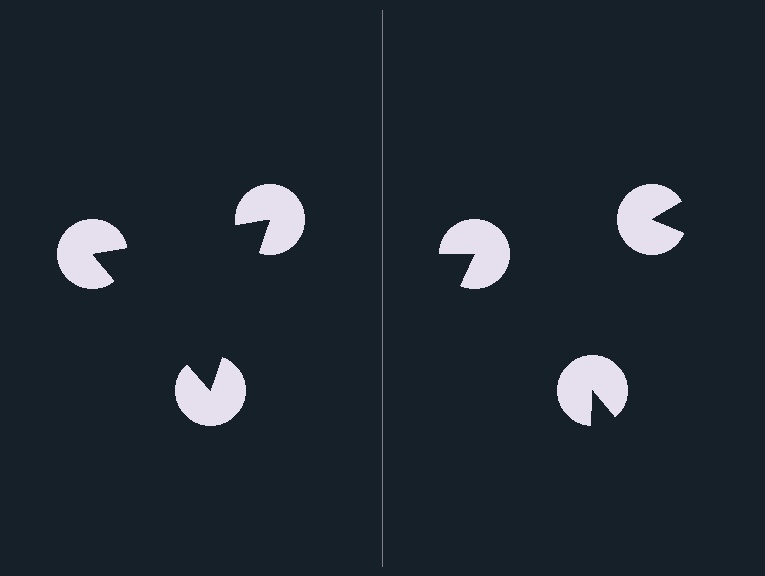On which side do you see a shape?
An illusory triangle appears on the left side. On the right side the wedge cuts are rotated, so no coherent shape forms.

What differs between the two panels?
The pac-man discs are positioned identically on both sides; only the wedge orientations differ. On the left they align to a triangle; on the right they are misaligned.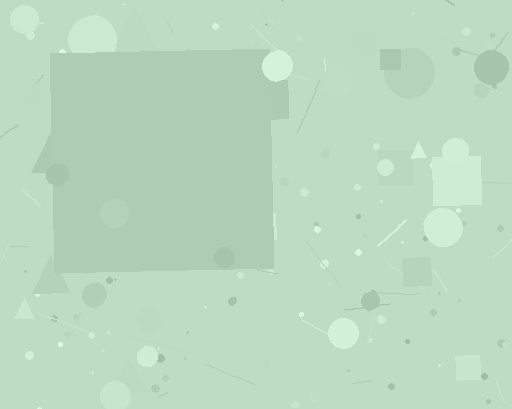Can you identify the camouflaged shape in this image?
The camouflaged shape is a square.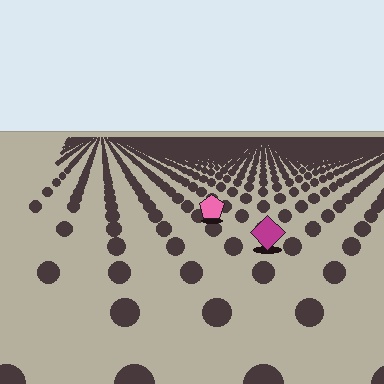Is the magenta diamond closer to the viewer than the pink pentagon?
Yes. The magenta diamond is closer — you can tell from the texture gradient: the ground texture is coarser near it.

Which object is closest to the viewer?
The magenta diamond is closest. The texture marks near it are larger and more spread out.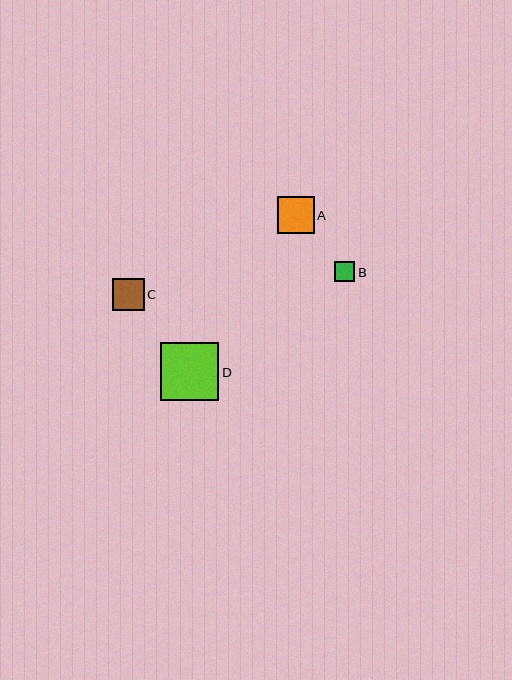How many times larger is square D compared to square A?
Square D is approximately 1.6 times the size of square A.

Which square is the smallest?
Square B is the smallest with a size of approximately 20 pixels.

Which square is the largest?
Square D is the largest with a size of approximately 59 pixels.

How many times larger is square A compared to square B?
Square A is approximately 1.9 times the size of square B.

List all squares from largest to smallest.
From largest to smallest: D, A, C, B.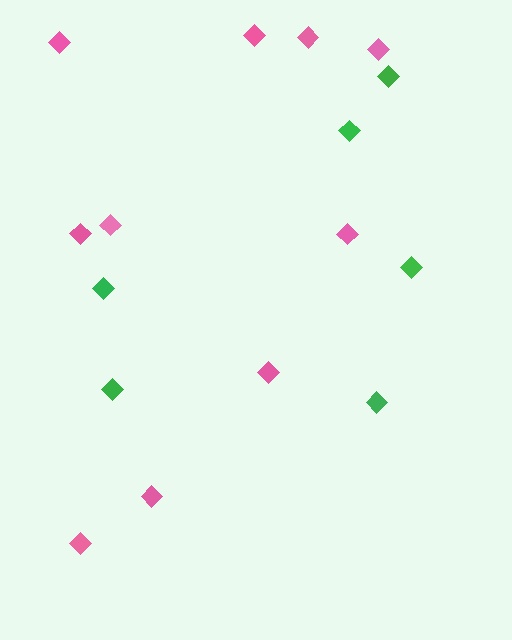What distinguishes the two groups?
There are 2 groups: one group of green diamonds (6) and one group of pink diamonds (10).